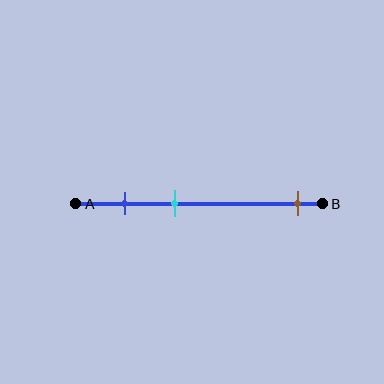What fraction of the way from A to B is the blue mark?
The blue mark is approximately 20% (0.2) of the way from A to B.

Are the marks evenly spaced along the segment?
No, the marks are not evenly spaced.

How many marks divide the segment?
There are 3 marks dividing the segment.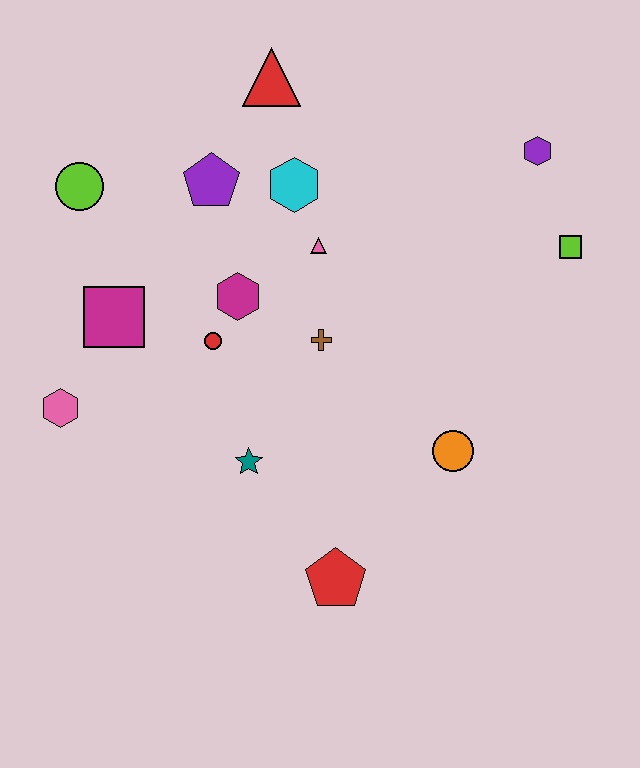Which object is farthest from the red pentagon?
The red triangle is farthest from the red pentagon.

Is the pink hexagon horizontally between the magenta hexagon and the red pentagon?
No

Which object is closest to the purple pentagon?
The cyan hexagon is closest to the purple pentagon.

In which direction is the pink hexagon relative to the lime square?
The pink hexagon is to the left of the lime square.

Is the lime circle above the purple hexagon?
No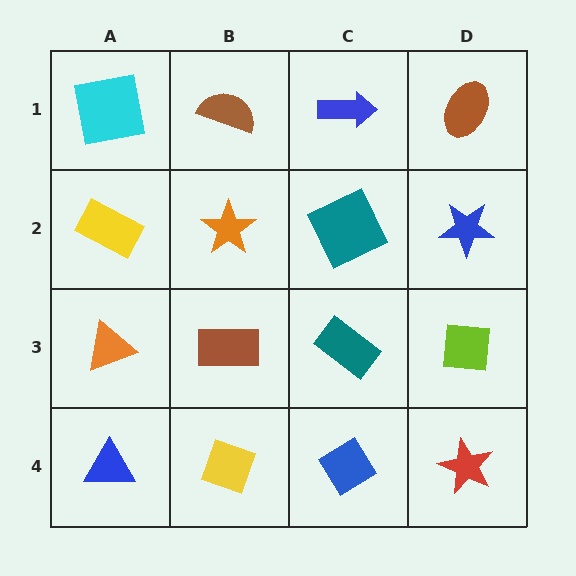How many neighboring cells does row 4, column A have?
2.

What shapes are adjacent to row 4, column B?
A brown rectangle (row 3, column B), a blue triangle (row 4, column A), a blue diamond (row 4, column C).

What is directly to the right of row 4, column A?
A yellow diamond.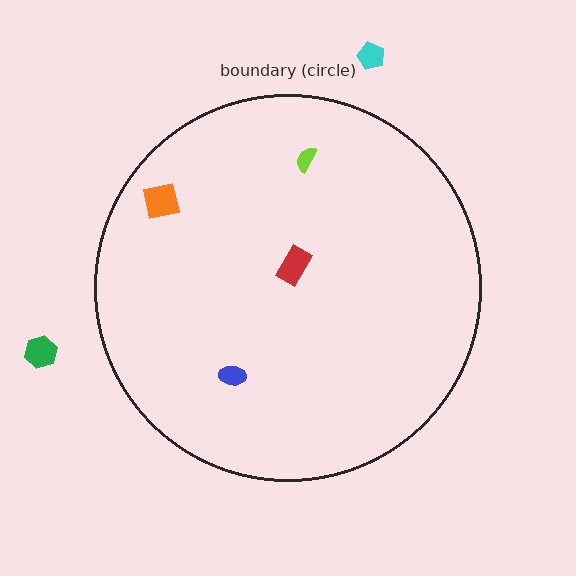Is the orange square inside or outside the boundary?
Inside.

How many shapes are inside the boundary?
4 inside, 2 outside.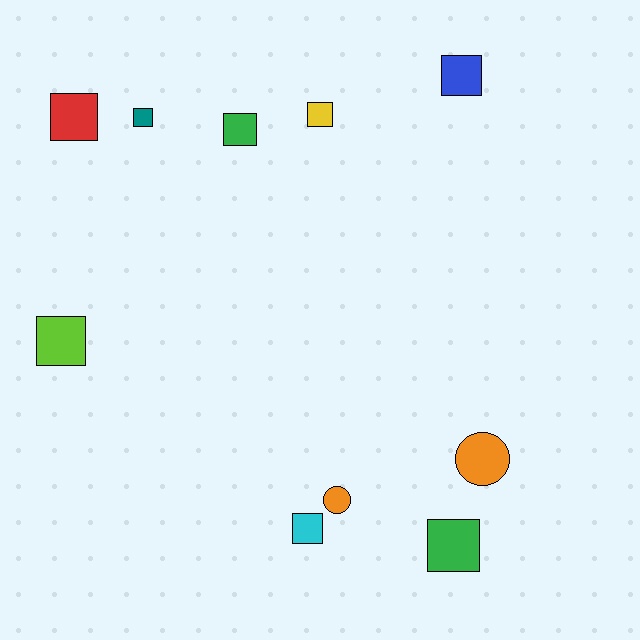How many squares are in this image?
There are 8 squares.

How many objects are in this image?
There are 10 objects.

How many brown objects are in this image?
There are no brown objects.